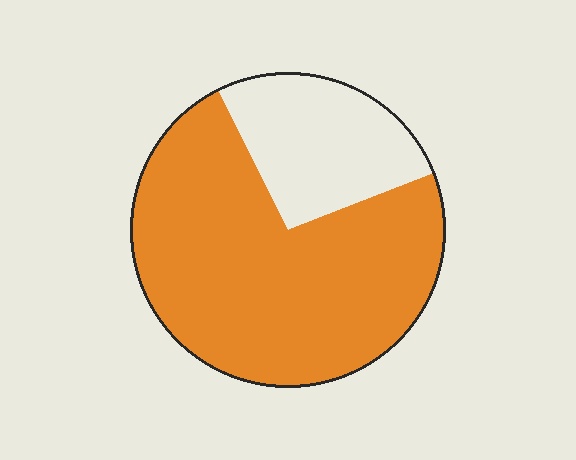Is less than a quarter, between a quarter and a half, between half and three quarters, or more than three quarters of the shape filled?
Between half and three quarters.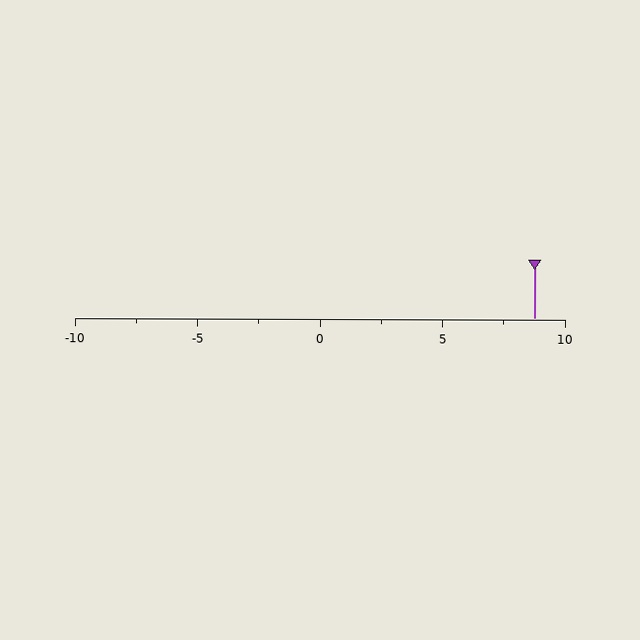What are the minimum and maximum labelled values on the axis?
The axis runs from -10 to 10.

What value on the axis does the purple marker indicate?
The marker indicates approximately 8.8.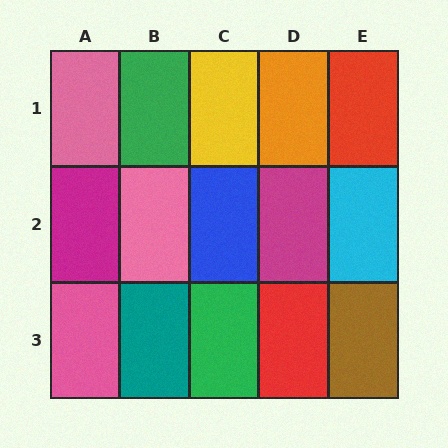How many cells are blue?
1 cell is blue.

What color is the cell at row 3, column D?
Red.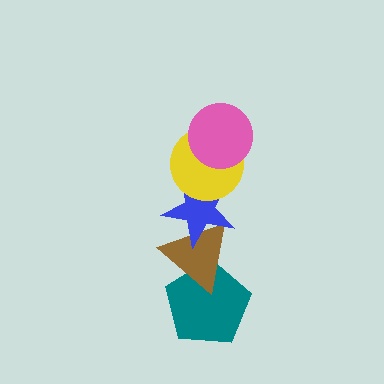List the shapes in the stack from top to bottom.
From top to bottom: the pink circle, the yellow circle, the blue star, the brown triangle, the teal pentagon.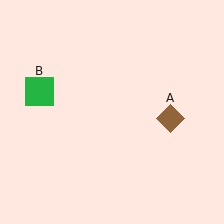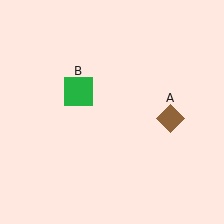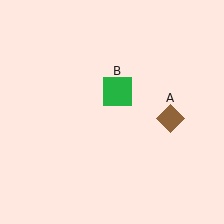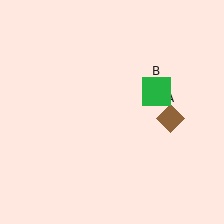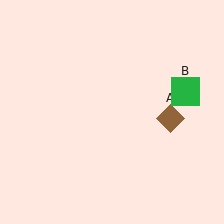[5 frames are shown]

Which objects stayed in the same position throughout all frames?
Brown diamond (object A) remained stationary.